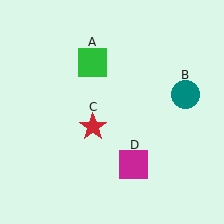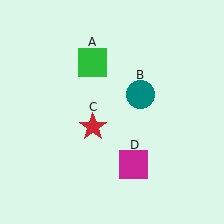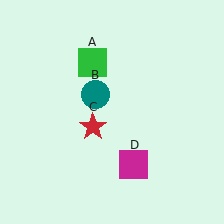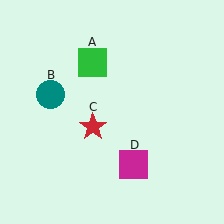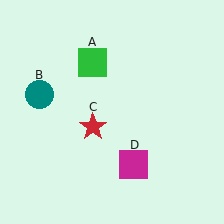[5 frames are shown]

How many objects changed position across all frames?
1 object changed position: teal circle (object B).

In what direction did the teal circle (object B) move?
The teal circle (object B) moved left.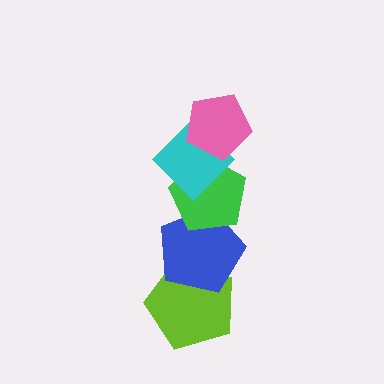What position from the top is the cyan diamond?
The cyan diamond is 2nd from the top.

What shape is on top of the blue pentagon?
The green pentagon is on top of the blue pentagon.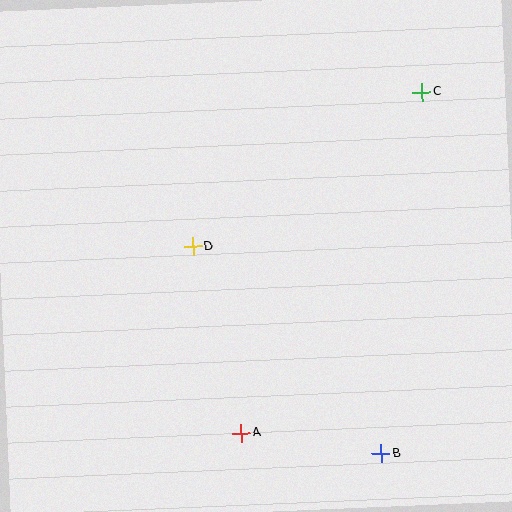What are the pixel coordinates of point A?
Point A is at (241, 433).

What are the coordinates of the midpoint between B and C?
The midpoint between B and C is at (402, 273).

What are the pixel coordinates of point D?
Point D is at (193, 246).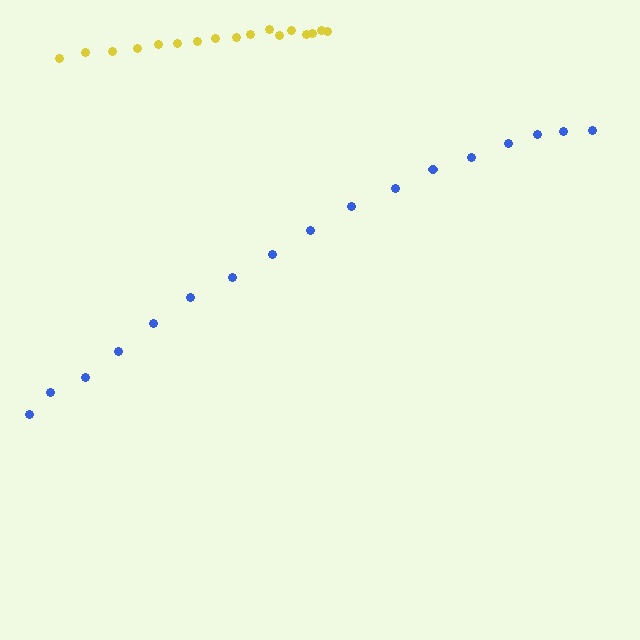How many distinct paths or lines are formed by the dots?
There are 2 distinct paths.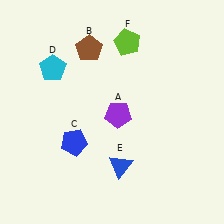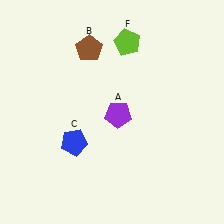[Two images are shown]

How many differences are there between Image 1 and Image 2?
There are 2 differences between the two images.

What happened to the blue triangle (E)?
The blue triangle (E) was removed in Image 2. It was in the bottom-right area of Image 1.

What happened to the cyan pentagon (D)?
The cyan pentagon (D) was removed in Image 2. It was in the top-left area of Image 1.